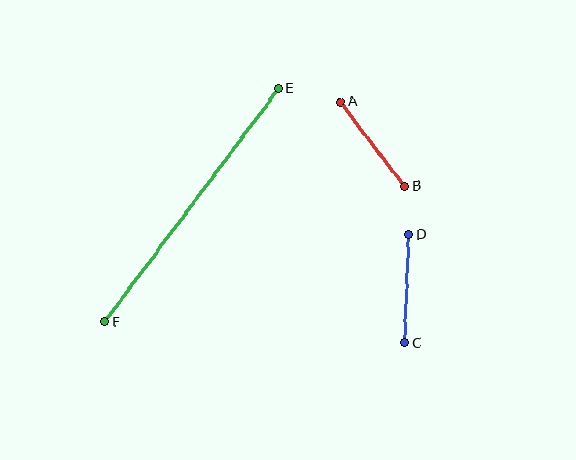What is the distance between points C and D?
The distance is approximately 108 pixels.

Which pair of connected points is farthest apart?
Points E and F are farthest apart.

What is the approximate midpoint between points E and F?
The midpoint is at approximately (192, 205) pixels.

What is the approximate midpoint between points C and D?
The midpoint is at approximately (407, 289) pixels.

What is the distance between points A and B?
The distance is approximately 106 pixels.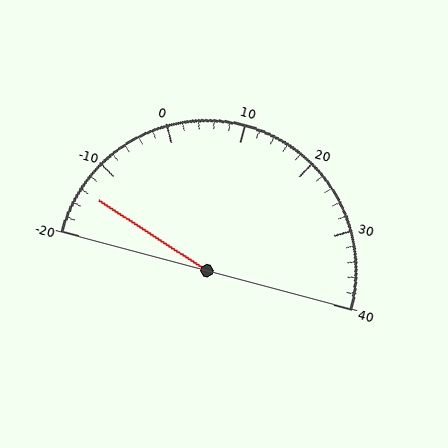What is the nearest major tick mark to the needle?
The nearest major tick mark is -10.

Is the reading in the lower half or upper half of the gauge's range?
The reading is in the lower half of the range (-20 to 40).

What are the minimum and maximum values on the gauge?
The gauge ranges from -20 to 40.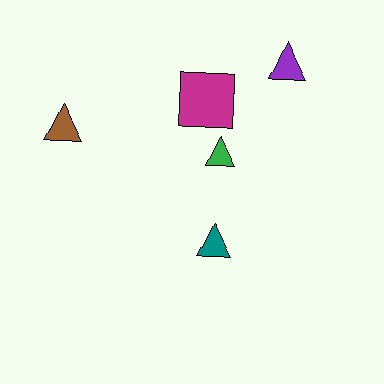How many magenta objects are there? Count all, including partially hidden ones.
There is 1 magenta object.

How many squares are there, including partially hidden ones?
There is 1 square.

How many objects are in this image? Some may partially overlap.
There are 5 objects.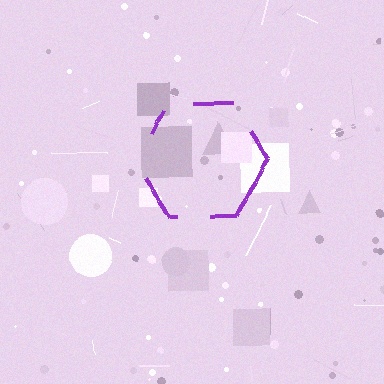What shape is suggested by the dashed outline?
The dashed outline suggests a hexagon.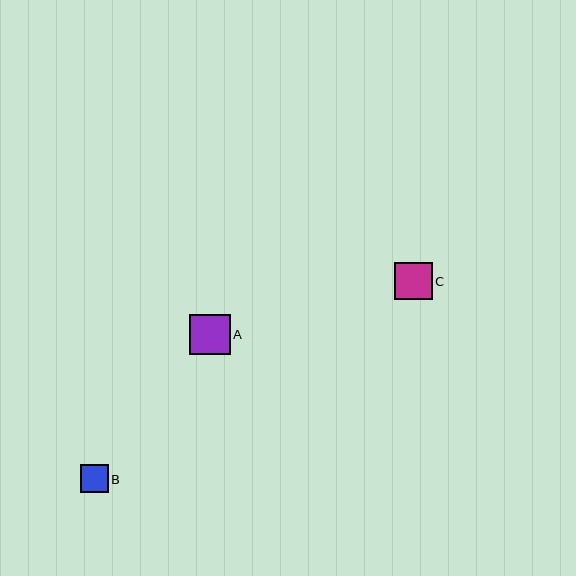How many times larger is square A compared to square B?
Square A is approximately 1.4 times the size of square B.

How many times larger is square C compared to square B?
Square C is approximately 1.3 times the size of square B.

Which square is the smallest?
Square B is the smallest with a size of approximately 28 pixels.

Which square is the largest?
Square A is the largest with a size of approximately 40 pixels.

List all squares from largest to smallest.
From largest to smallest: A, C, B.